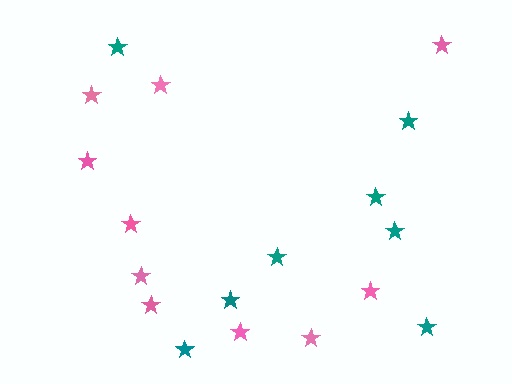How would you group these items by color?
There are 2 groups: one group of teal stars (8) and one group of pink stars (10).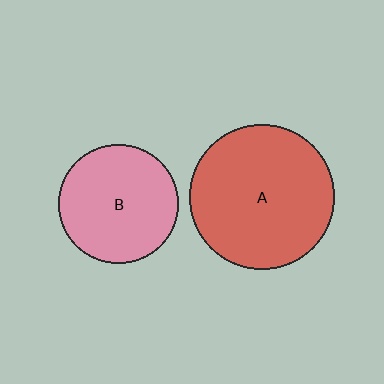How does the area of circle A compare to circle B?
Approximately 1.5 times.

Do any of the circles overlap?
No, none of the circles overlap.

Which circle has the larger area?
Circle A (red).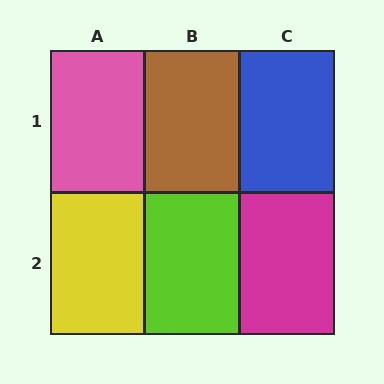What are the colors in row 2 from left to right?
Yellow, lime, magenta.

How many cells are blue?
1 cell is blue.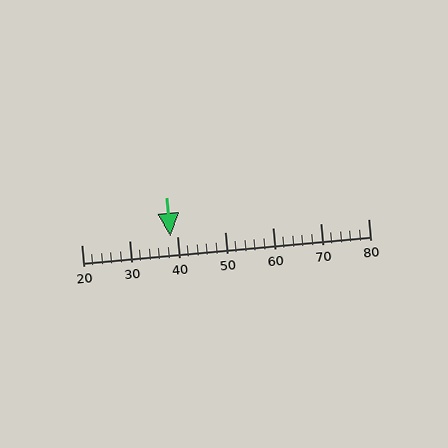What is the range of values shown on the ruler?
The ruler shows values from 20 to 80.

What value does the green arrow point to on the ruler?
The green arrow points to approximately 39.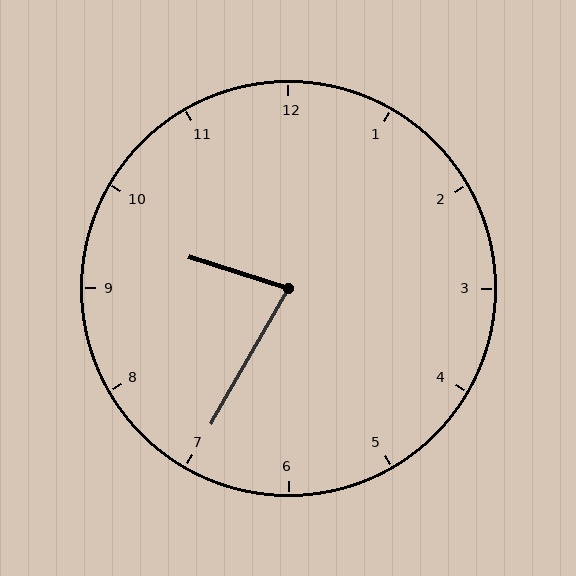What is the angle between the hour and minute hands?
Approximately 78 degrees.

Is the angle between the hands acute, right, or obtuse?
It is acute.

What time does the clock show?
9:35.